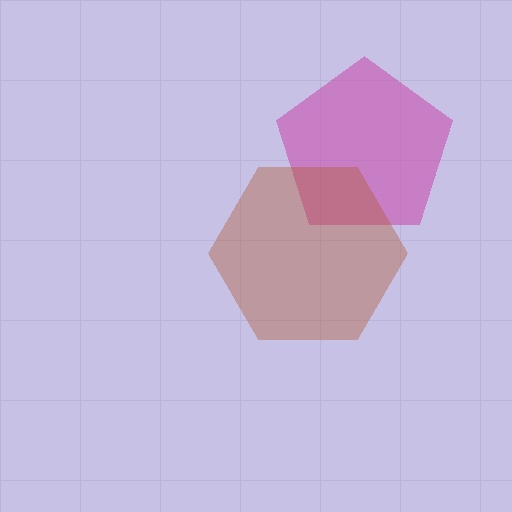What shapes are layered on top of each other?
The layered shapes are: a magenta pentagon, a brown hexagon.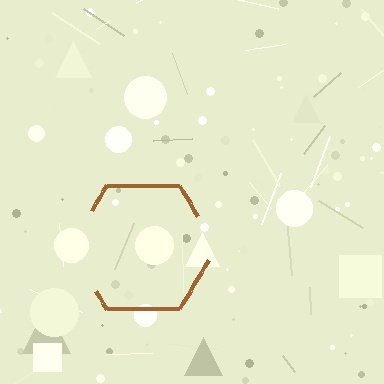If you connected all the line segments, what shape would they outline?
They would outline a hexagon.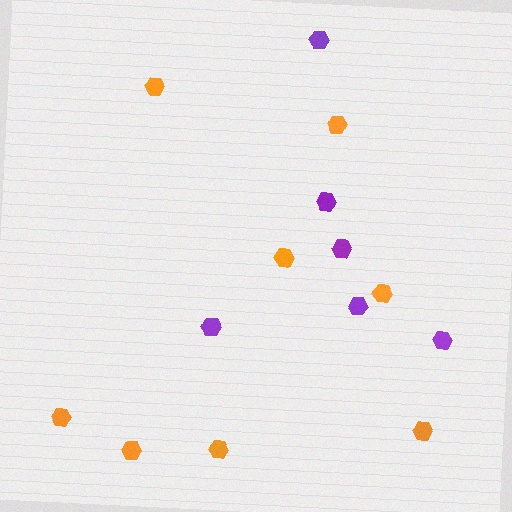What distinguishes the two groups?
There are 2 groups: one group of purple hexagons (6) and one group of orange hexagons (8).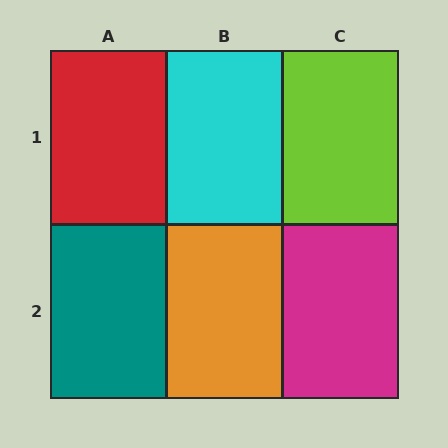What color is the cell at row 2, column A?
Teal.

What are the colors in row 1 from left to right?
Red, cyan, lime.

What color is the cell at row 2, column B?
Orange.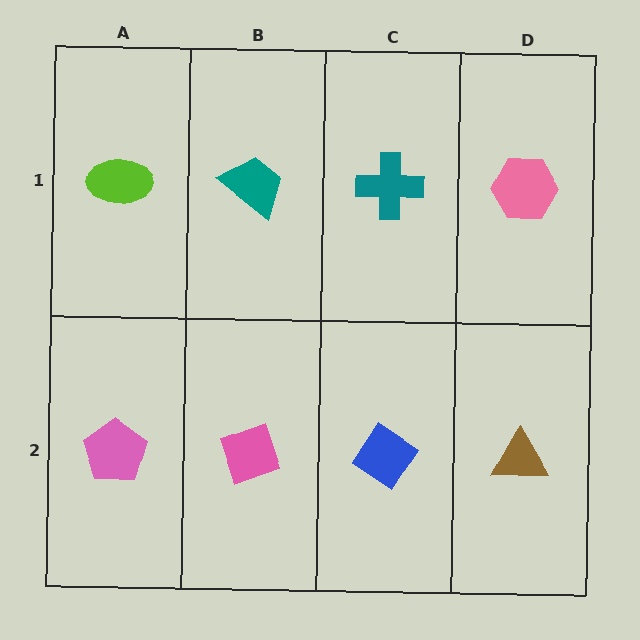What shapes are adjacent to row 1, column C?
A blue diamond (row 2, column C), a teal trapezoid (row 1, column B), a pink hexagon (row 1, column D).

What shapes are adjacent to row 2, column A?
A lime ellipse (row 1, column A), a pink diamond (row 2, column B).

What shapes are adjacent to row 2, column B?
A teal trapezoid (row 1, column B), a pink pentagon (row 2, column A), a blue diamond (row 2, column C).